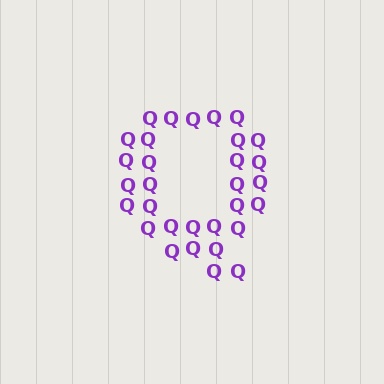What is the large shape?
The large shape is the letter Q.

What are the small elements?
The small elements are letter Q's.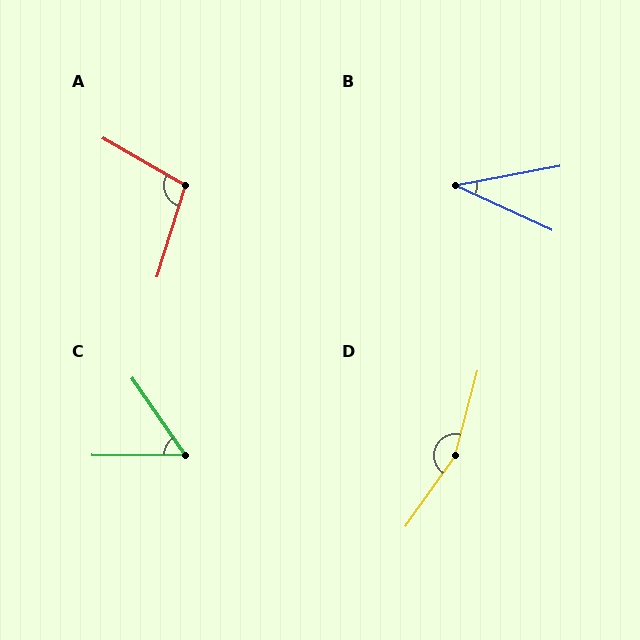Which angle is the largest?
D, at approximately 159 degrees.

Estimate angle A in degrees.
Approximately 102 degrees.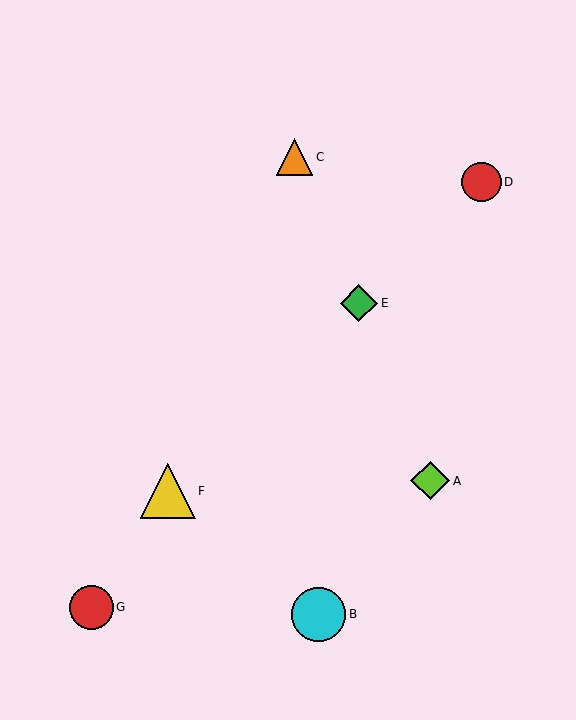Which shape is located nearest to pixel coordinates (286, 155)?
The orange triangle (labeled C) at (294, 157) is nearest to that location.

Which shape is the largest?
The yellow triangle (labeled F) is the largest.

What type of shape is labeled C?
Shape C is an orange triangle.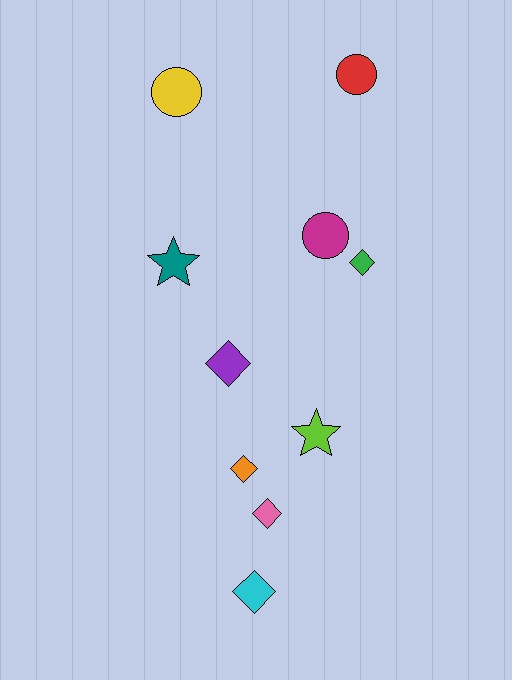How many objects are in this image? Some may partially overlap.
There are 10 objects.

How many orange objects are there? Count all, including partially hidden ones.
There is 1 orange object.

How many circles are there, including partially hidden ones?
There are 3 circles.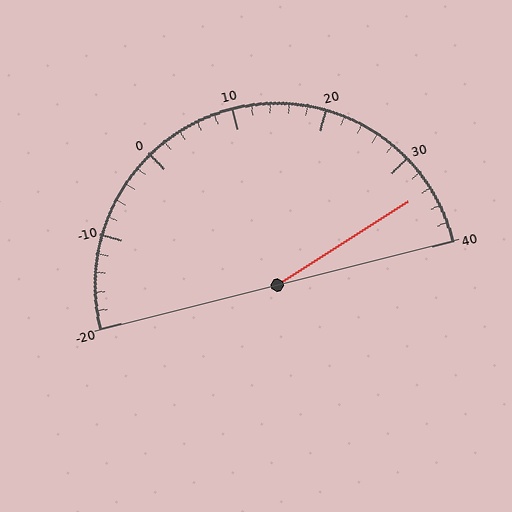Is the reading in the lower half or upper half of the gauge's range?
The reading is in the upper half of the range (-20 to 40).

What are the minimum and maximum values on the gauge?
The gauge ranges from -20 to 40.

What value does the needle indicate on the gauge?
The needle indicates approximately 34.